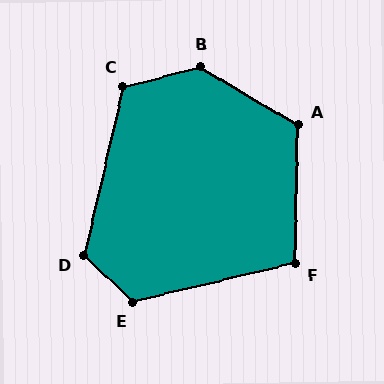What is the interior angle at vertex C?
Approximately 118 degrees (obtuse).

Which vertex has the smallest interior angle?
F, at approximately 105 degrees.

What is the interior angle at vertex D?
Approximately 121 degrees (obtuse).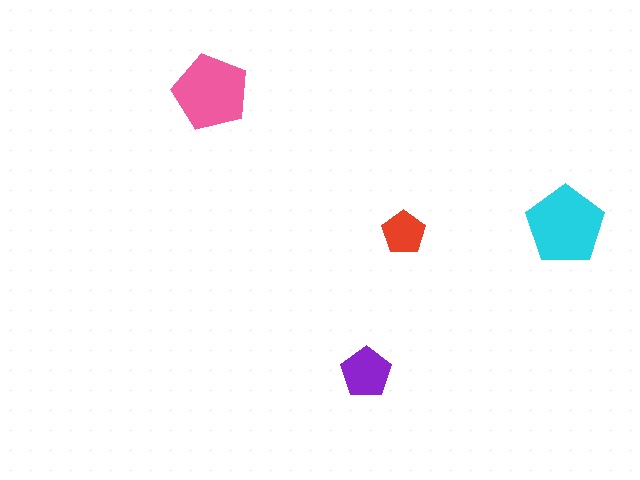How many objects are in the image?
There are 4 objects in the image.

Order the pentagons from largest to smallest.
the cyan one, the pink one, the purple one, the red one.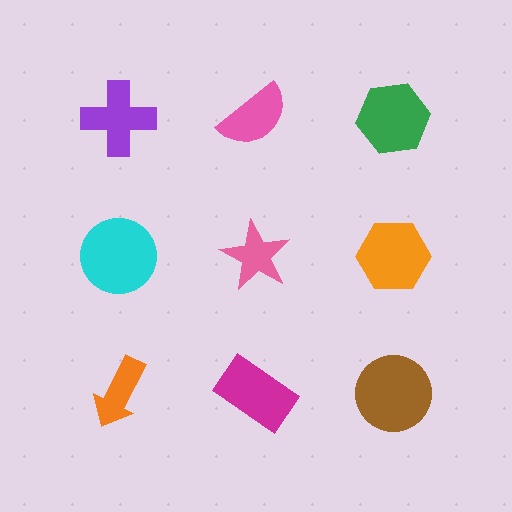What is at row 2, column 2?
A pink star.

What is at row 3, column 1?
An orange arrow.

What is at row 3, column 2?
A magenta rectangle.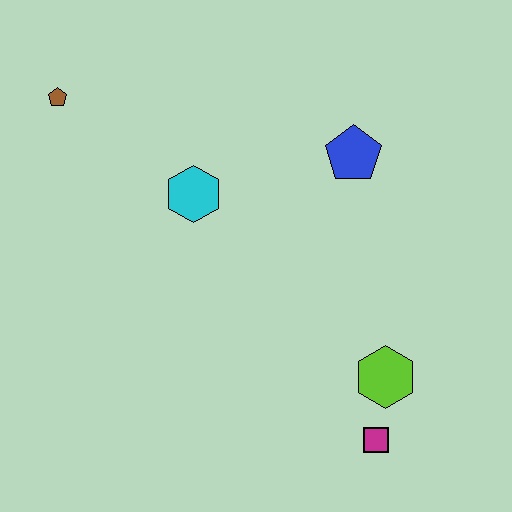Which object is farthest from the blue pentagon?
The brown pentagon is farthest from the blue pentagon.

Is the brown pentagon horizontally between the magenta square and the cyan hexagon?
No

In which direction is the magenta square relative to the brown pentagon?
The magenta square is below the brown pentagon.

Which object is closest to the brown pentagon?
The cyan hexagon is closest to the brown pentagon.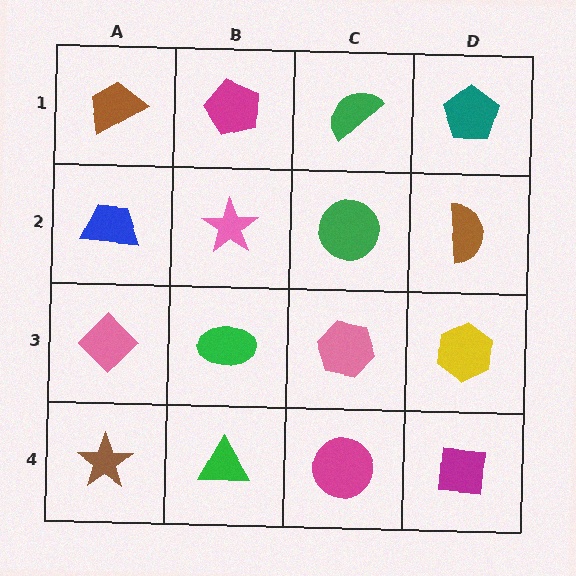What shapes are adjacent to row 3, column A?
A blue trapezoid (row 2, column A), a brown star (row 4, column A), a green ellipse (row 3, column B).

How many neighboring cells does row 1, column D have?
2.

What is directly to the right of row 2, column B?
A green circle.